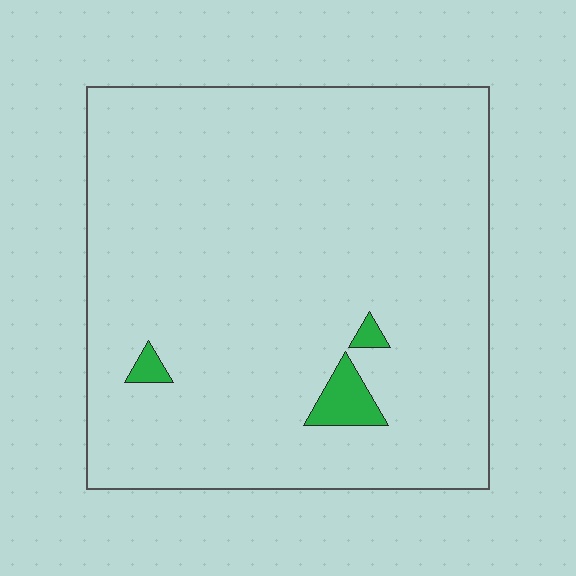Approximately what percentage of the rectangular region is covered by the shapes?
Approximately 5%.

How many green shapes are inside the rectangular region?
3.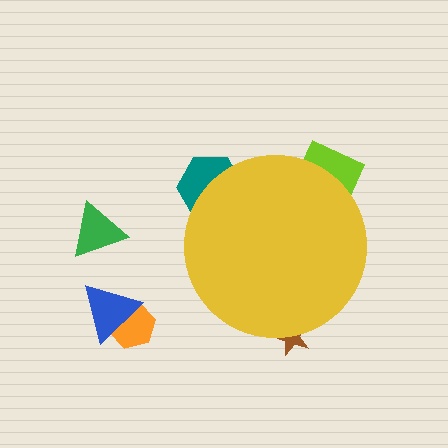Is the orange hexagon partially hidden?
No, the orange hexagon is fully visible.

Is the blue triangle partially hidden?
No, the blue triangle is fully visible.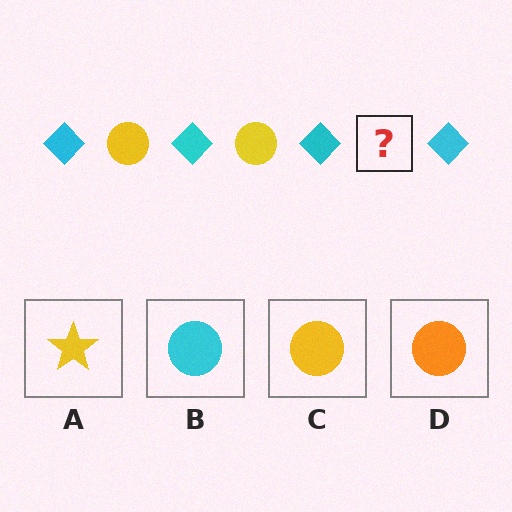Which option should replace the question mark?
Option C.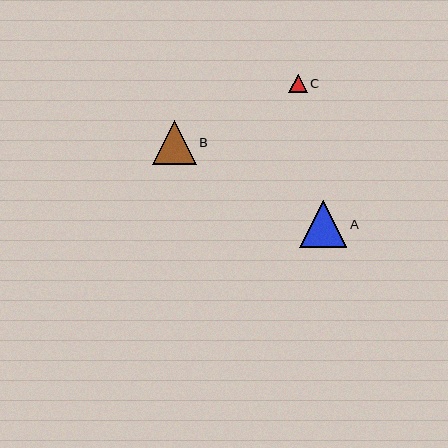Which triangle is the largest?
Triangle A is the largest with a size of approximately 47 pixels.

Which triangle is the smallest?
Triangle C is the smallest with a size of approximately 18 pixels.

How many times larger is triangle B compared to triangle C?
Triangle B is approximately 2.4 times the size of triangle C.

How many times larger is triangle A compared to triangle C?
Triangle A is approximately 2.6 times the size of triangle C.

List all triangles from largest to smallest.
From largest to smallest: A, B, C.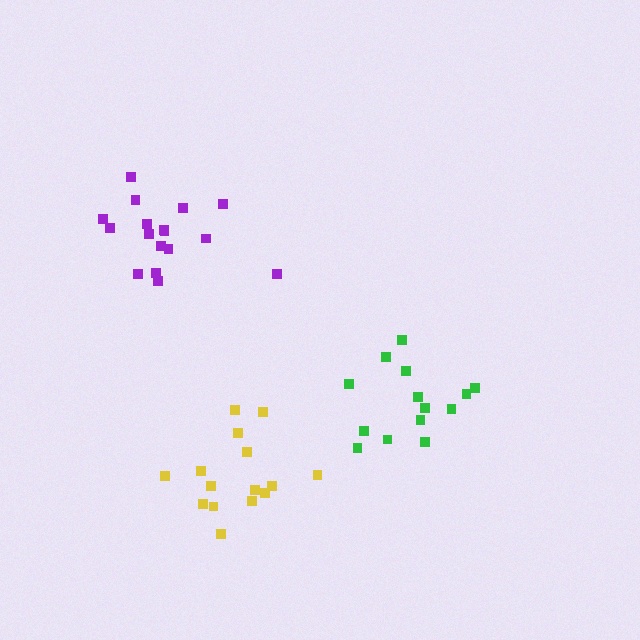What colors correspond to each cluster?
The clusters are colored: yellow, green, purple.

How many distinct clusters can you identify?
There are 3 distinct clusters.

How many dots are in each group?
Group 1: 15 dots, Group 2: 15 dots, Group 3: 17 dots (47 total).